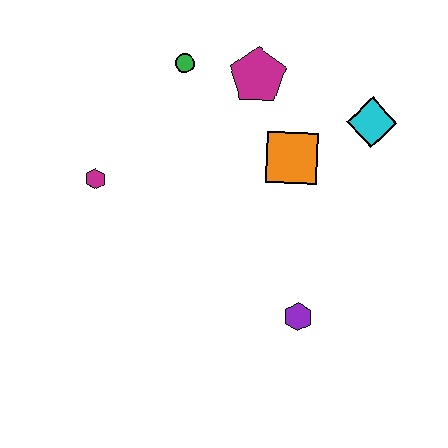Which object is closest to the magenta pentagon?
The green circle is closest to the magenta pentagon.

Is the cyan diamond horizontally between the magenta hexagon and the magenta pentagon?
No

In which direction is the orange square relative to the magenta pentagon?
The orange square is below the magenta pentagon.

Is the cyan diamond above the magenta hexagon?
Yes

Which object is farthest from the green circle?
The purple hexagon is farthest from the green circle.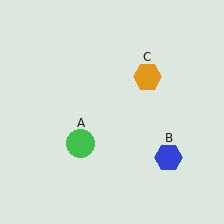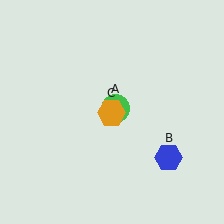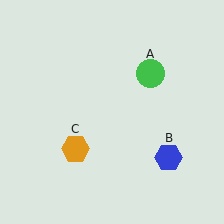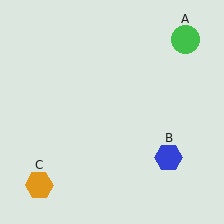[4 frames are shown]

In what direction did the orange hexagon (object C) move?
The orange hexagon (object C) moved down and to the left.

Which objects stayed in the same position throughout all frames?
Blue hexagon (object B) remained stationary.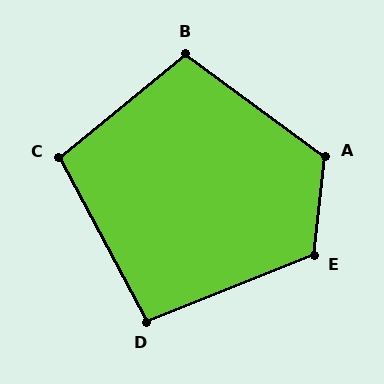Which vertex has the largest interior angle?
A, at approximately 120 degrees.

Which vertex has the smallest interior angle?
D, at approximately 96 degrees.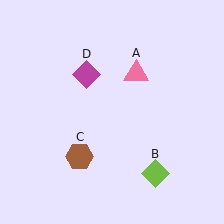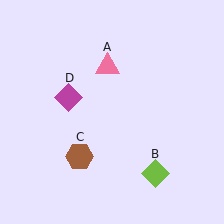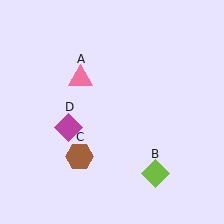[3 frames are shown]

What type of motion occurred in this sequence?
The pink triangle (object A), magenta diamond (object D) rotated counterclockwise around the center of the scene.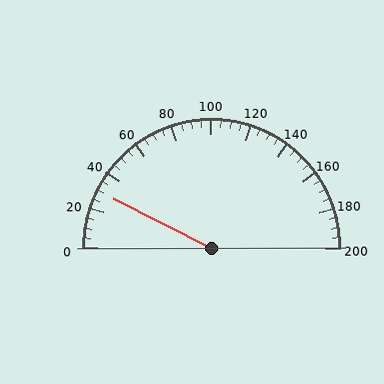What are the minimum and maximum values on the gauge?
The gauge ranges from 0 to 200.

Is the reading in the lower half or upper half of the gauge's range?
The reading is in the lower half of the range (0 to 200).